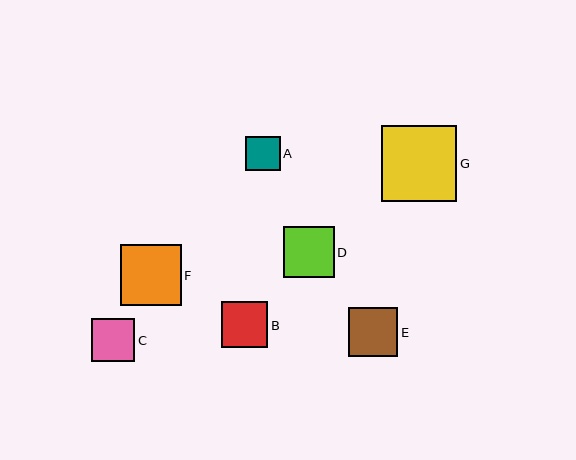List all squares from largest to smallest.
From largest to smallest: G, F, D, E, B, C, A.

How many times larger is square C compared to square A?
Square C is approximately 1.3 times the size of square A.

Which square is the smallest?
Square A is the smallest with a size of approximately 35 pixels.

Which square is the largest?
Square G is the largest with a size of approximately 76 pixels.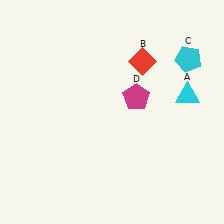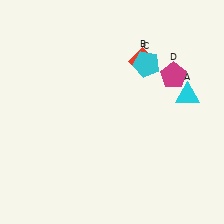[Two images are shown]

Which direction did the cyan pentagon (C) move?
The cyan pentagon (C) moved left.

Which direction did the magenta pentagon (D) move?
The magenta pentagon (D) moved right.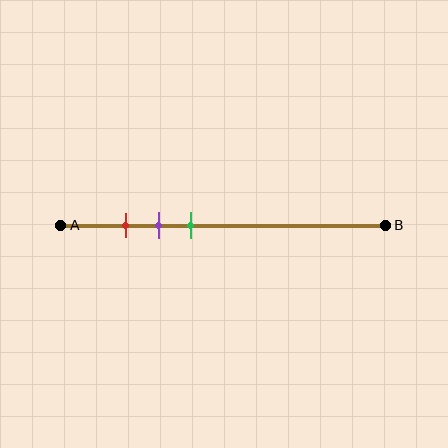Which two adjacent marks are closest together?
The red and purple marks are the closest adjacent pair.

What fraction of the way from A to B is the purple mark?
The purple mark is approximately 30% (0.3) of the way from A to B.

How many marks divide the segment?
There are 3 marks dividing the segment.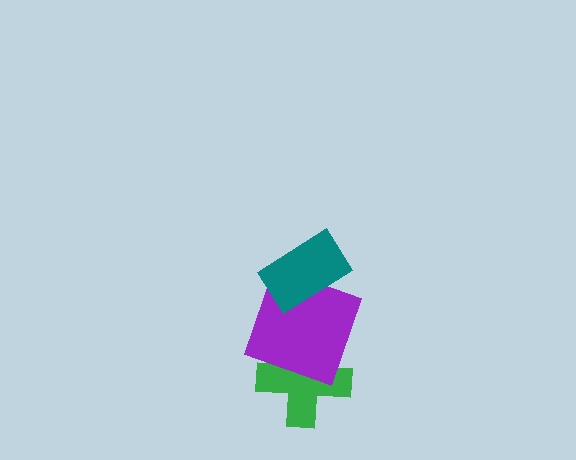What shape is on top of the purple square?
The teal rectangle is on top of the purple square.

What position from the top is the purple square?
The purple square is 2nd from the top.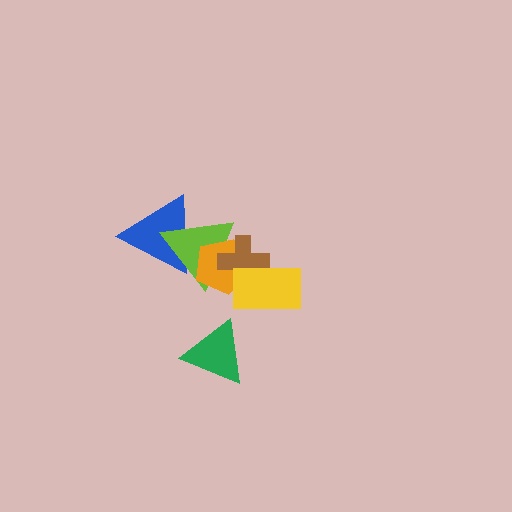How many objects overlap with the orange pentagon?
3 objects overlap with the orange pentagon.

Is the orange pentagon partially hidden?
Yes, it is partially covered by another shape.